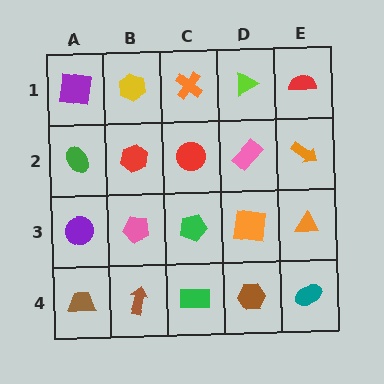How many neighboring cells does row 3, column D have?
4.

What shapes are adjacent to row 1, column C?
A red circle (row 2, column C), a yellow hexagon (row 1, column B), a lime triangle (row 1, column D).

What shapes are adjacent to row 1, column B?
A red hexagon (row 2, column B), a purple square (row 1, column A), an orange cross (row 1, column C).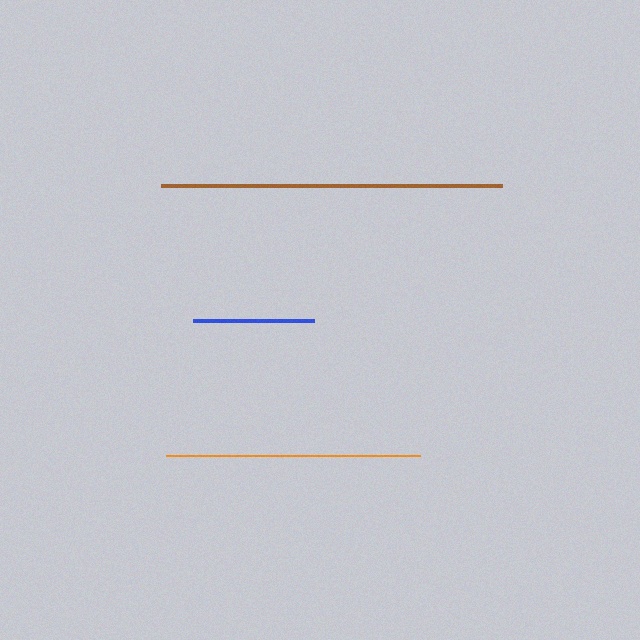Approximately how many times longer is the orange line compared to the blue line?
The orange line is approximately 2.1 times the length of the blue line.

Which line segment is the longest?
The brown line is the longest at approximately 342 pixels.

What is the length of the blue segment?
The blue segment is approximately 121 pixels long.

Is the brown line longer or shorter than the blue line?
The brown line is longer than the blue line.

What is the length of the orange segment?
The orange segment is approximately 254 pixels long.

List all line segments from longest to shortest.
From longest to shortest: brown, orange, blue.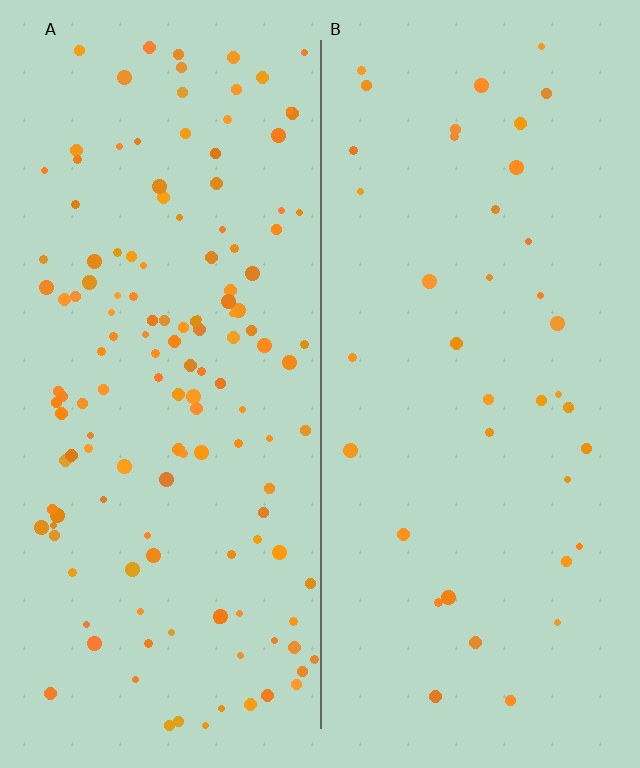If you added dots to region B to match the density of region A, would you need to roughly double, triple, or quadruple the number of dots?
Approximately quadruple.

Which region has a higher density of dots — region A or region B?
A (the left).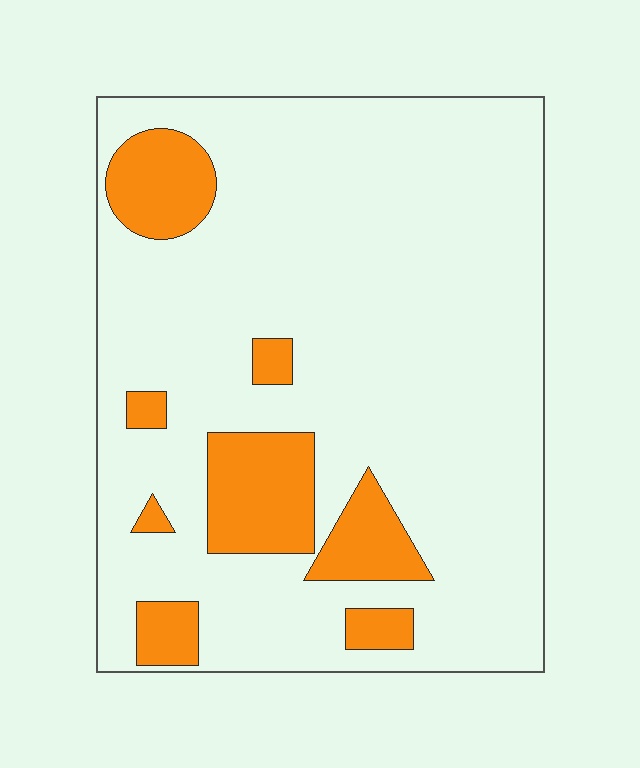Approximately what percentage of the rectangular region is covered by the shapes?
Approximately 15%.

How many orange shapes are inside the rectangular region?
8.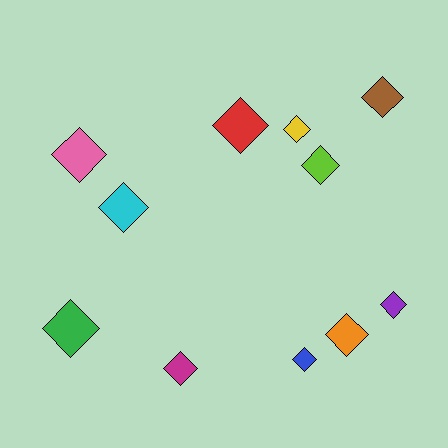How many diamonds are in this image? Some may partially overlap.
There are 11 diamonds.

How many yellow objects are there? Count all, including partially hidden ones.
There is 1 yellow object.